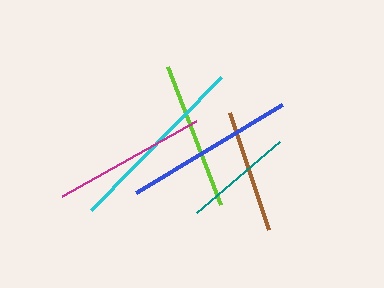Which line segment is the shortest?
The teal line is the shortest at approximately 109 pixels.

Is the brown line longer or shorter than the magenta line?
The magenta line is longer than the brown line.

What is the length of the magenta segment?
The magenta segment is approximately 154 pixels long.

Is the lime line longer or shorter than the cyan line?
The cyan line is longer than the lime line.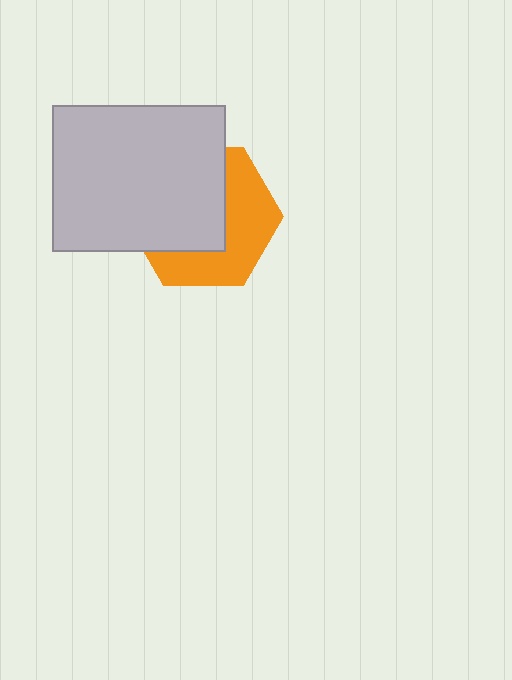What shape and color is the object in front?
The object in front is a light gray rectangle.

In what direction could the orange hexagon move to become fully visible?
The orange hexagon could move toward the lower-right. That would shift it out from behind the light gray rectangle entirely.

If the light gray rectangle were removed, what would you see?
You would see the complete orange hexagon.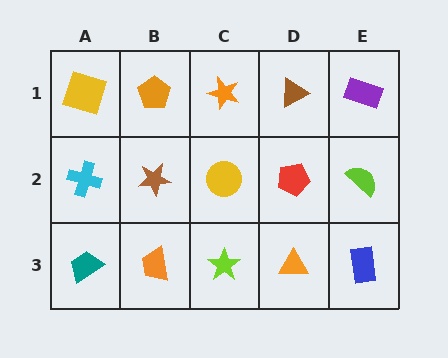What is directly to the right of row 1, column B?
An orange star.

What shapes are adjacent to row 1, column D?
A red pentagon (row 2, column D), an orange star (row 1, column C), a purple rectangle (row 1, column E).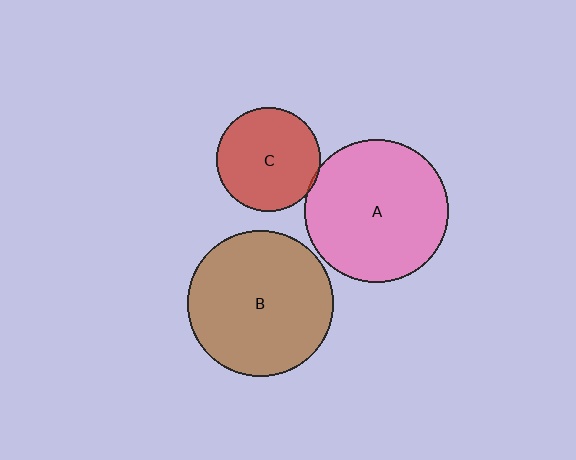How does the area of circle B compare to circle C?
Approximately 2.0 times.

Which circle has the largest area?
Circle B (brown).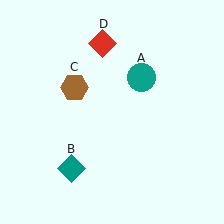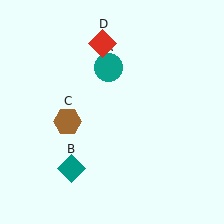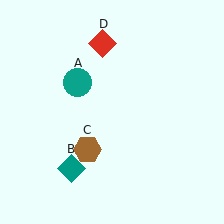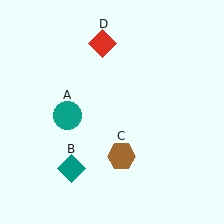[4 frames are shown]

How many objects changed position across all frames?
2 objects changed position: teal circle (object A), brown hexagon (object C).